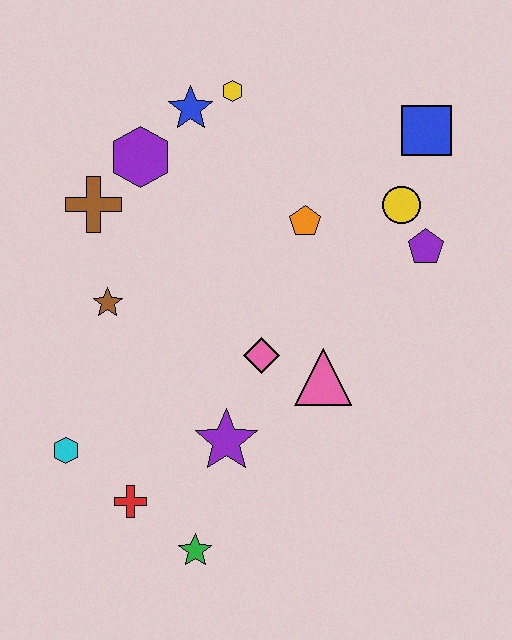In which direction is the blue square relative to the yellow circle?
The blue square is above the yellow circle.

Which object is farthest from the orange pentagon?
The green star is farthest from the orange pentagon.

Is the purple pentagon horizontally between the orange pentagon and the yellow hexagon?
No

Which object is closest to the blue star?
The yellow hexagon is closest to the blue star.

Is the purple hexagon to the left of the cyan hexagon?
No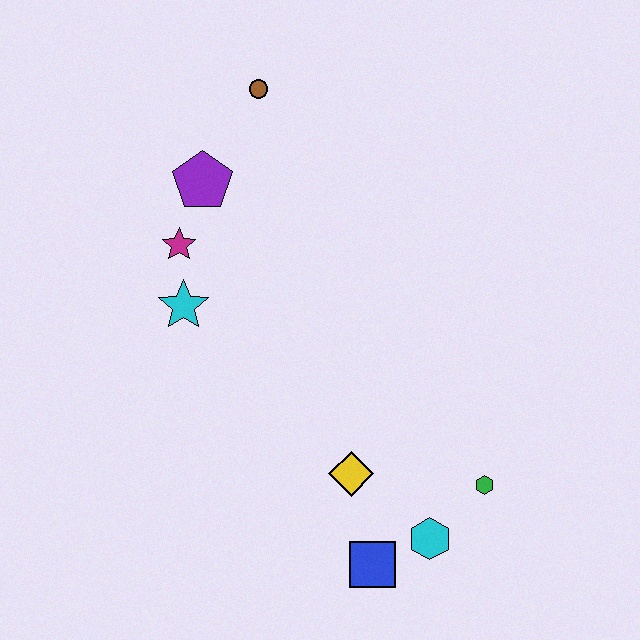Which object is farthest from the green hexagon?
The brown circle is farthest from the green hexagon.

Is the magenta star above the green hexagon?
Yes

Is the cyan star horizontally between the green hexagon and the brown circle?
No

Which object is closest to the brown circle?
The purple pentagon is closest to the brown circle.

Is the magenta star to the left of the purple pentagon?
Yes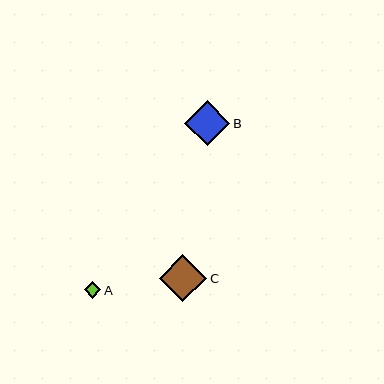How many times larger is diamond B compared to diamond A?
Diamond B is approximately 2.7 times the size of diamond A.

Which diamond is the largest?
Diamond C is the largest with a size of approximately 48 pixels.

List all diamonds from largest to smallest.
From largest to smallest: C, B, A.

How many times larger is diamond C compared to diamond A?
Diamond C is approximately 2.8 times the size of diamond A.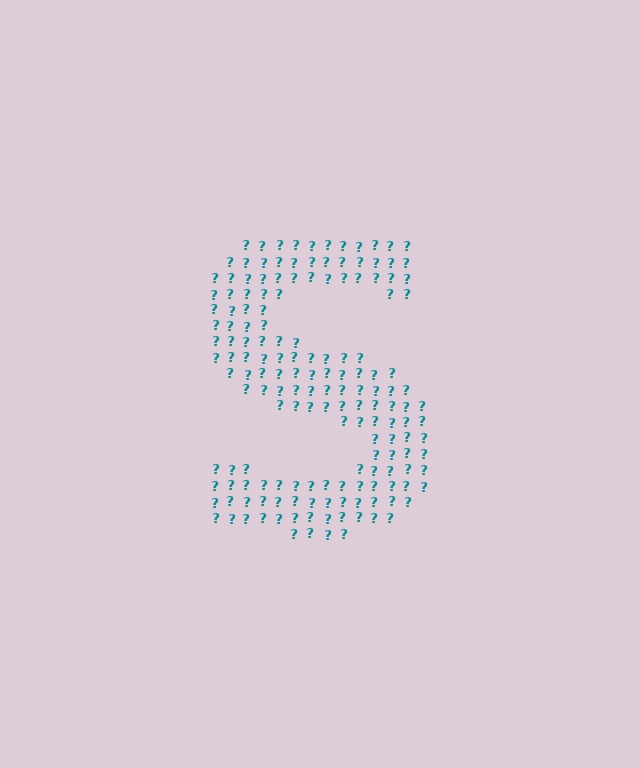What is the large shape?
The large shape is the letter S.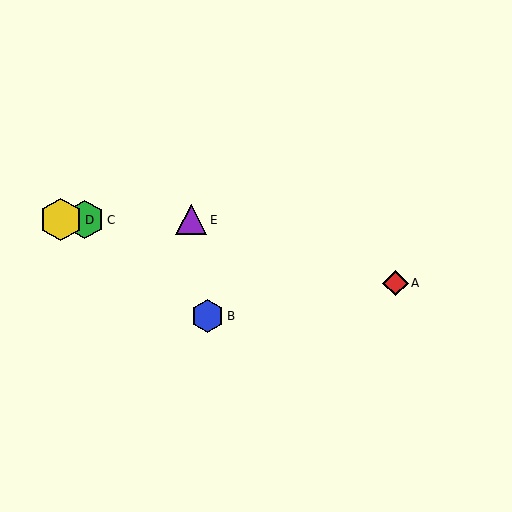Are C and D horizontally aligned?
Yes, both are at y≈220.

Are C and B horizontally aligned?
No, C is at y≈220 and B is at y≈316.